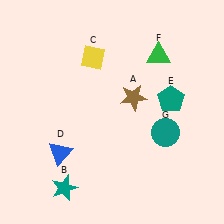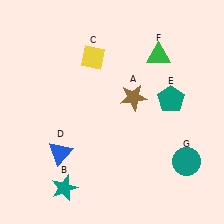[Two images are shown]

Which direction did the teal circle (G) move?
The teal circle (G) moved down.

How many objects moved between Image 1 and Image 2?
1 object moved between the two images.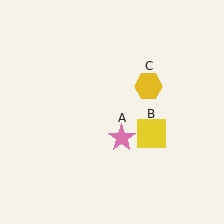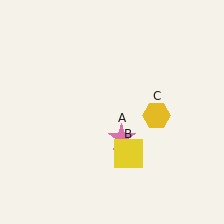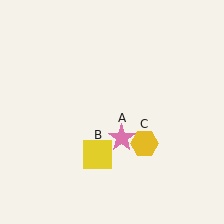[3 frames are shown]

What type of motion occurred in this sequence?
The yellow square (object B), yellow hexagon (object C) rotated clockwise around the center of the scene.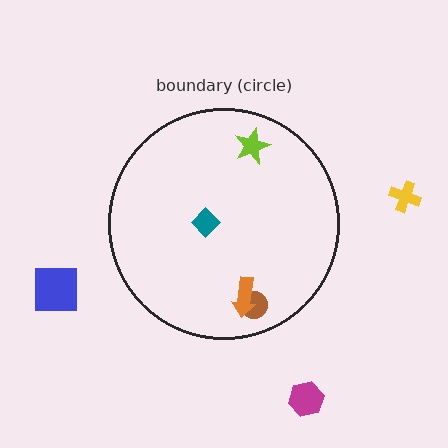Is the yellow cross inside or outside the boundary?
Outside.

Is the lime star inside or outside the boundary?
Inside.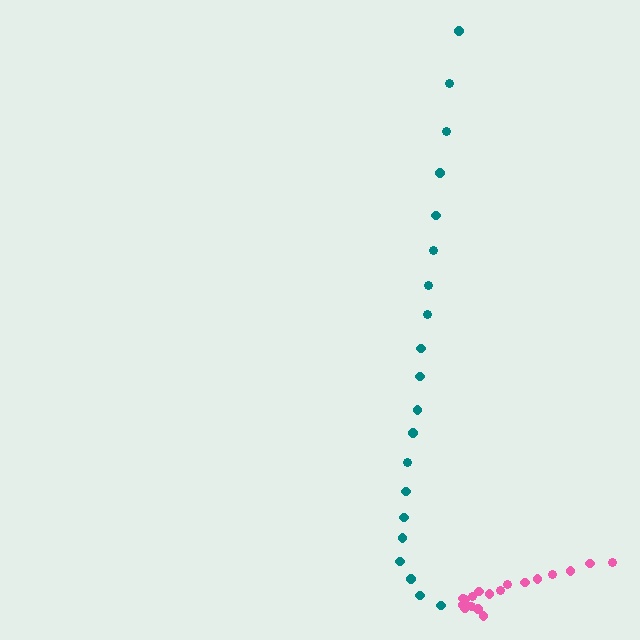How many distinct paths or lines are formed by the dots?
There are 2 distinct paths.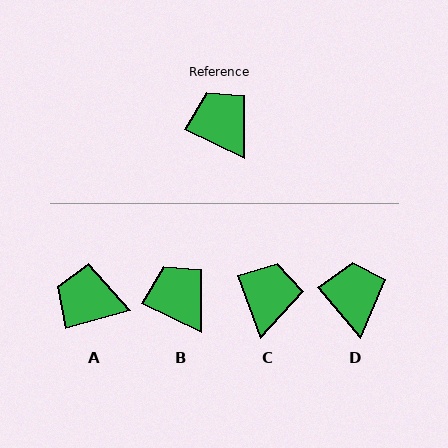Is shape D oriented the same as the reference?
No, it is off by about 23 degrees.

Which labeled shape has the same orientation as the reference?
B.